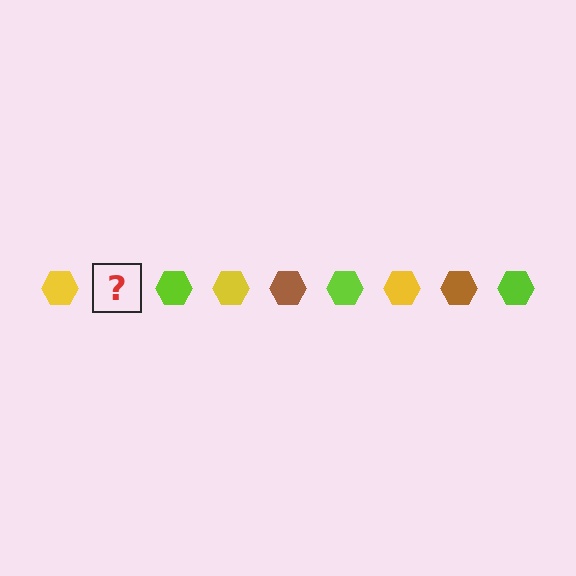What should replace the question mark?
The question mark should be replaced with a brown hexagon.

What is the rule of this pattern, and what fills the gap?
The rule is that the pattern cycles through yellow, brown, lime hexagons. The gap should be filled with a brown hexagon.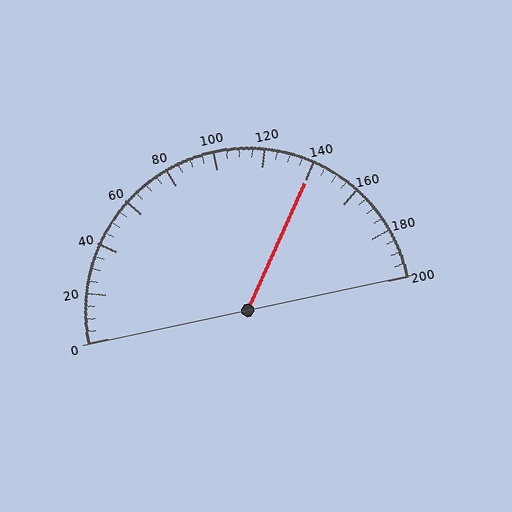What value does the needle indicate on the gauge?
The needle indicates approximately 140.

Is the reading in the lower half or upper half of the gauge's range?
The reading is in the upper half of the range (0 to 200).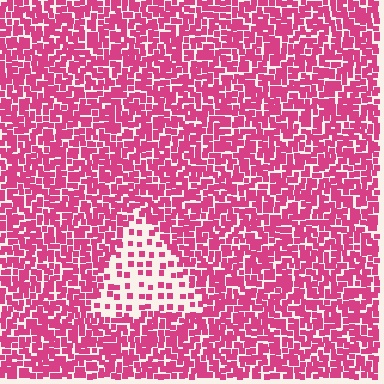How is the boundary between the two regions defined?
The boundary is defined by a change in element density (approximately 2.9x ratio). All elements are the same color, size, and shape.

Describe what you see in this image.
The image contains small magenta elements arranged at two different densities. A triangle-shaped region is visible where the elements are less densely packed than the surrounding area.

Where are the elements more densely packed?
The elements are more densely packed outside the triangle boundary.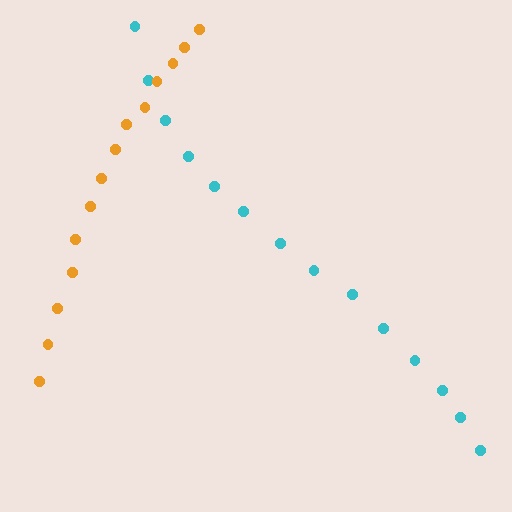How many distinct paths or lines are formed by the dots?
There are 2 distinct paths.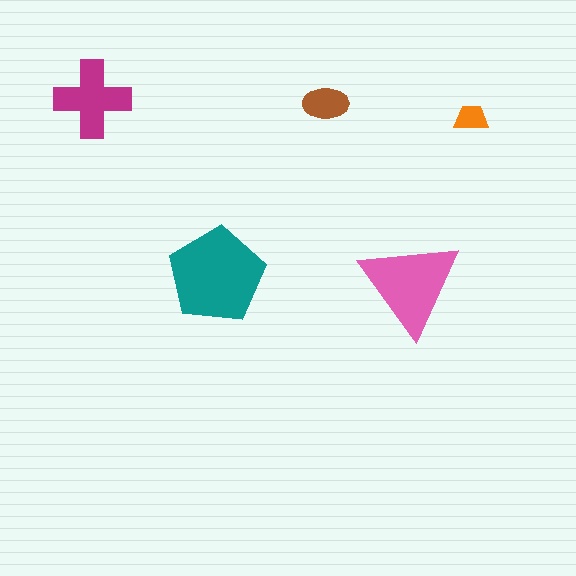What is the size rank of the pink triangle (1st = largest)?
2nd.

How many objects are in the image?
There are 5 objects in the image.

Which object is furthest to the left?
The magenta cross is leftmost.